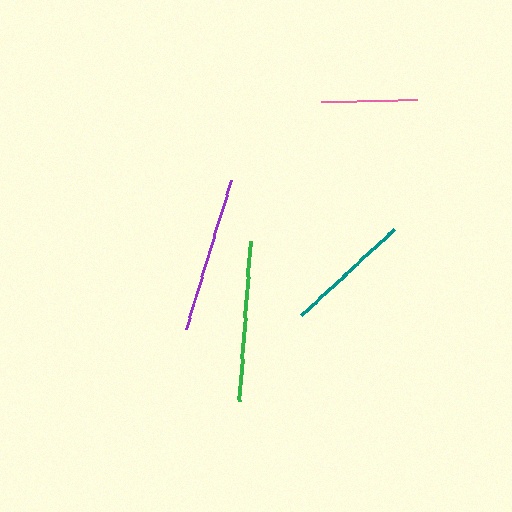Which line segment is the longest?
The green line is the longest at approximately 161 pixels.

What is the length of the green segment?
The green segment is approximately 161 pixels long.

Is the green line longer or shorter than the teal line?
The green line is longer than the teal line.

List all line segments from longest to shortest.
From longest to shortest: green, purple, teal, pink.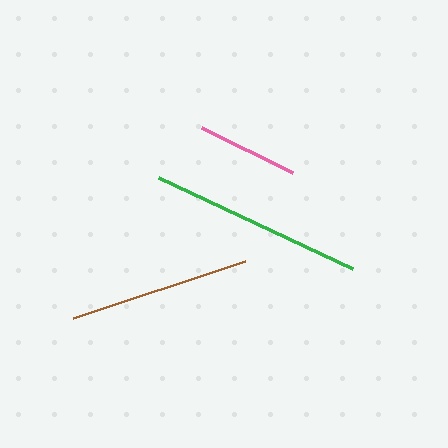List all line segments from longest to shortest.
From longest to shortest: green, brown, pink.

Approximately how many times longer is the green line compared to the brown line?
The green line is approximately 1.2 times the length of the brown line.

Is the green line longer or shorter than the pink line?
The green line is longer than the pink line.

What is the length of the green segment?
The green segment is approximately 214 pixels long.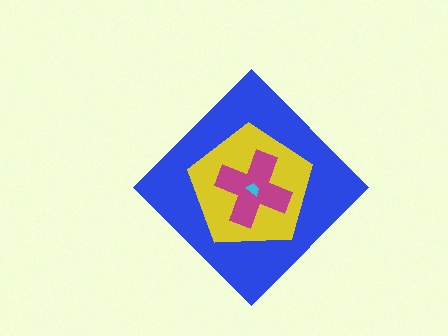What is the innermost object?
The cyan trapezoid.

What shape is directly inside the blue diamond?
The yellow pentagon.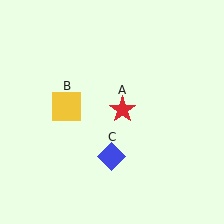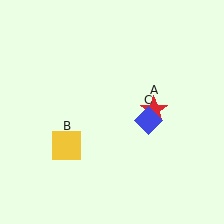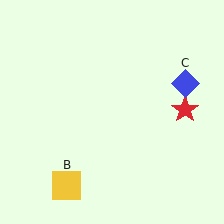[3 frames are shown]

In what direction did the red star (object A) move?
The red star (object A) moved right.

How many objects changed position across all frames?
3 objects changed position: red star (object A), yellow square (object B), blue diamond (object C).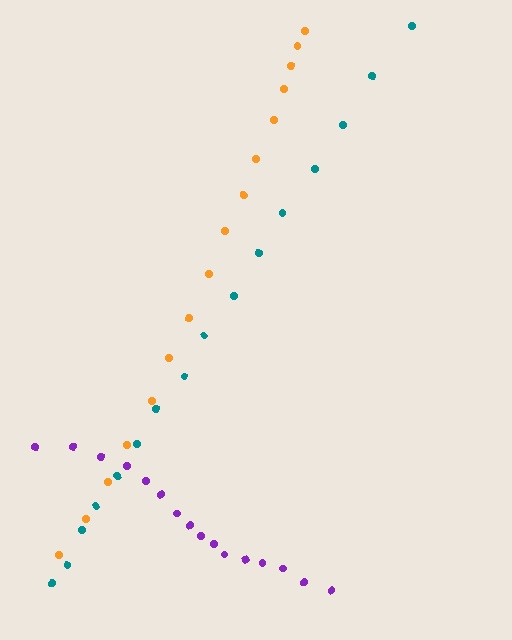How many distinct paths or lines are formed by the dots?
There are 3 distinct paths.